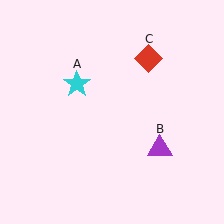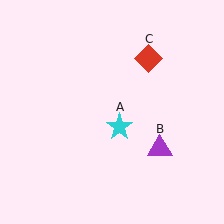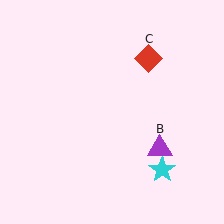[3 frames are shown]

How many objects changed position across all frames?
1 object changed position: cyan star (object A).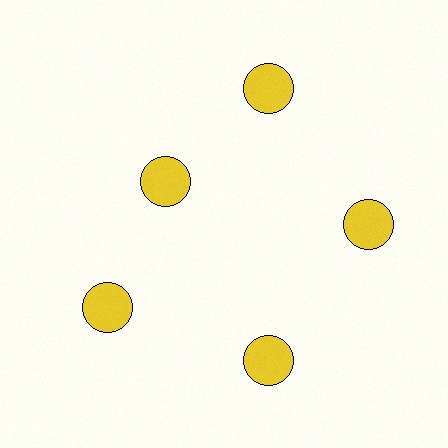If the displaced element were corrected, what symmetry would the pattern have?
It would have 5-fold rotational symmetry — the pattern would map onto itself every 72 degrees.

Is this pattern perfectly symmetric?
No. The 5 yellow circles are arranged in a ring, but one element near the 10 o'clock position is pulled inward toward the center, breaking the 5-fold rotational symmetry.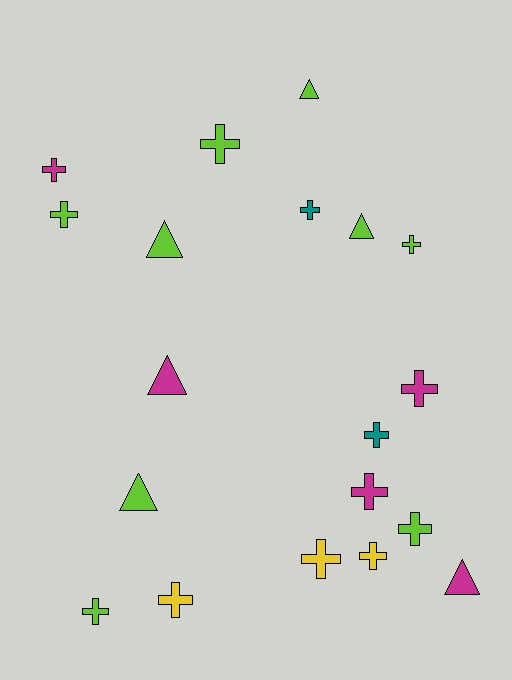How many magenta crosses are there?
There are 3 magenta crosses.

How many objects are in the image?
There are 19 objects.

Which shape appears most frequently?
Cross, with 13 objects.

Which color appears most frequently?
Lime, with 9 objects.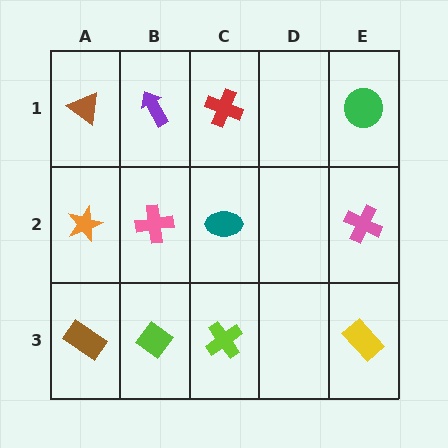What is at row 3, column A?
A brown rectangle.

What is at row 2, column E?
A pink cross.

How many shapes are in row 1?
4 shapes.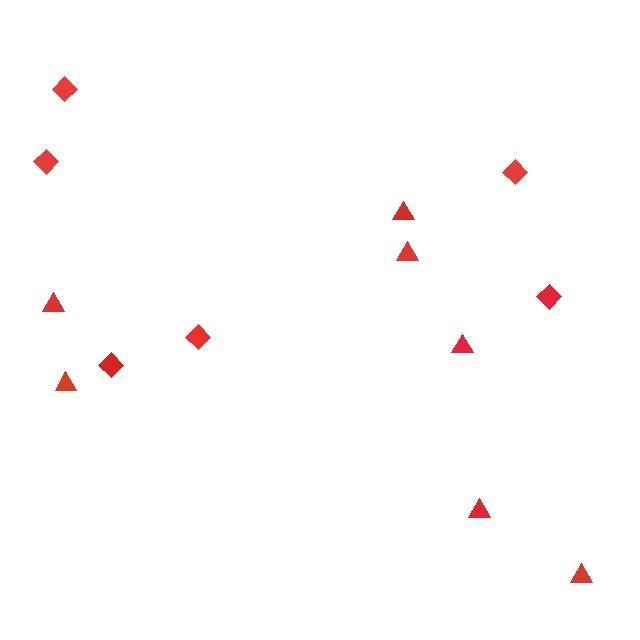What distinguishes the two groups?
There are 2 groups: one group of diamonds (6) and one group of triangles (7).